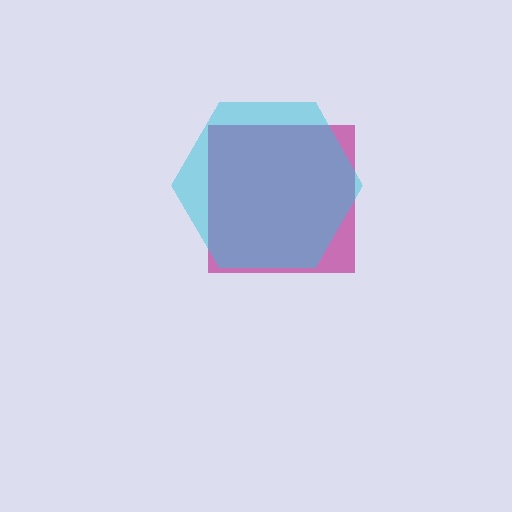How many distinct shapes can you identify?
There are 2 distinct shapes: a magenta square, a cyan hexagon.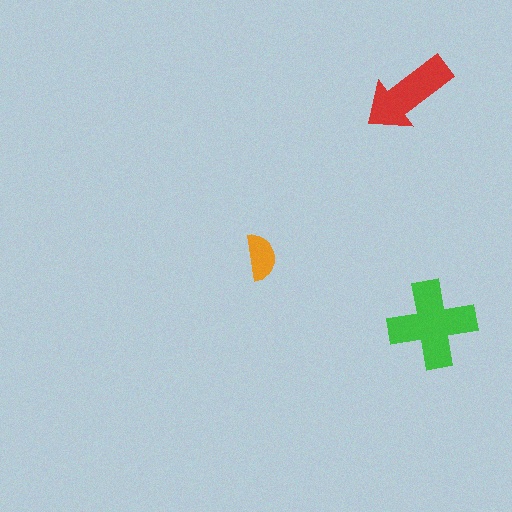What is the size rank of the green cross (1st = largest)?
1st.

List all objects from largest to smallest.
The green cross, the red arrow, the orange semicircle.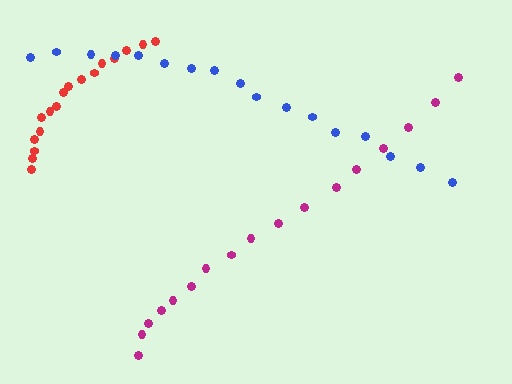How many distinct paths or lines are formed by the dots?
There are 3 distinct paths.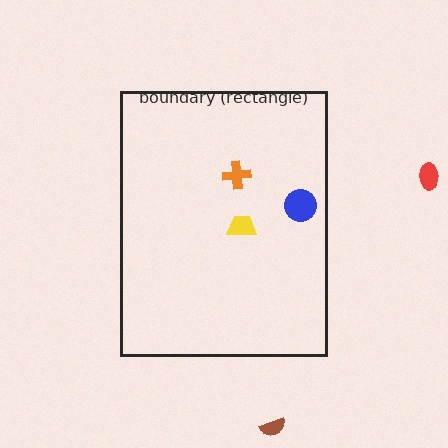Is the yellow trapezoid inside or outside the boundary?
Inside.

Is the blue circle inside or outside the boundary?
Inside.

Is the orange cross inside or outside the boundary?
Inside.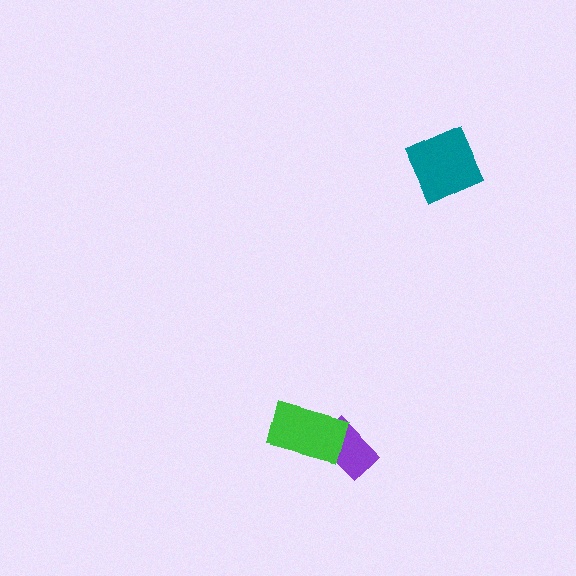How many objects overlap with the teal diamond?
0 objects overlap with the teal diamond.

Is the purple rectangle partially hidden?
Yes, it is partially covered by another shape.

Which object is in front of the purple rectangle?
The green rectangle is in front of the purple rectangle.